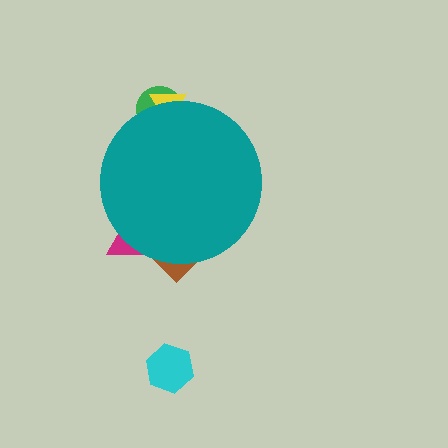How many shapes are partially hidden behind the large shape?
4 shapes are partially hidden.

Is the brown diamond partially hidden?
Yes, the brown diamond is partially hidden behind the teal circle.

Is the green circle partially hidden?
Yes, the green circle is partially hidden behind the teal circle.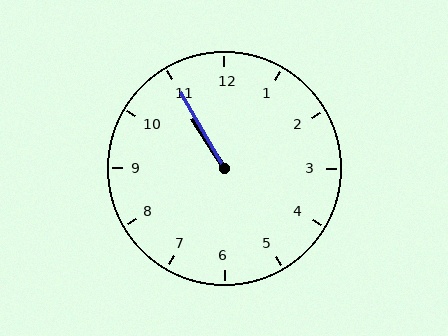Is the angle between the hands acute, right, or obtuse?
It is acute.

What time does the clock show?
10:55.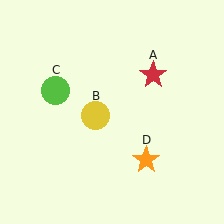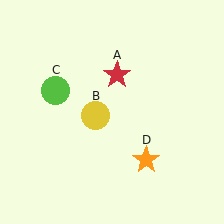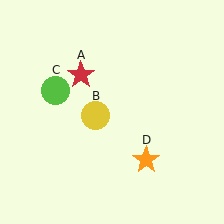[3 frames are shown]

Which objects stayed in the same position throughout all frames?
Yellow circle (object B) and lime circle (object C) and orange star (object D) remained stationary.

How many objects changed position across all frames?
1 object changed position: red star (object A).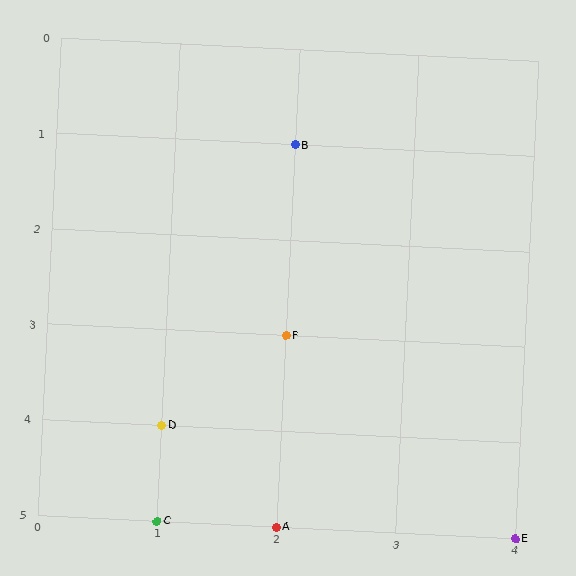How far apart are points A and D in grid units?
Points A and D are 1 column and 1 row apart (about 1.4 grid units diagonally).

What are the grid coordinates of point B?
Point B is at grid coordinates (2, 1).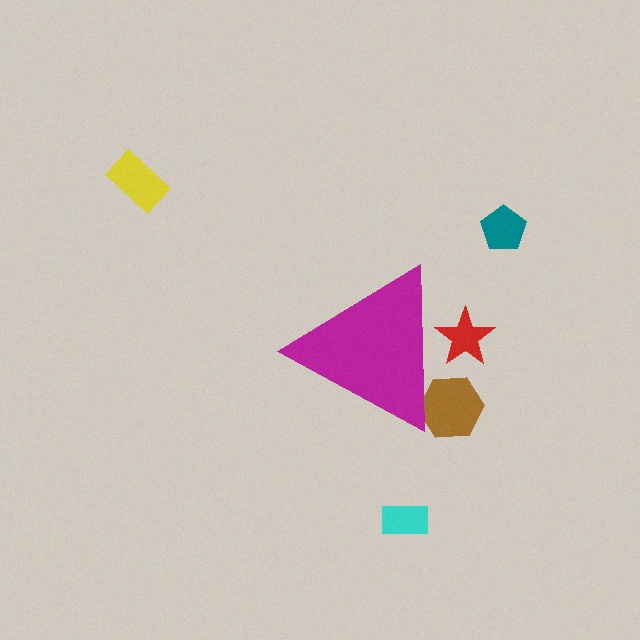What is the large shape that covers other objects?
A magenta triangle.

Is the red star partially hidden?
Yes, the red star is partially hidden behind the magenta triangle.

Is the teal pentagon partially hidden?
No, the teal pentagon is fully visible.